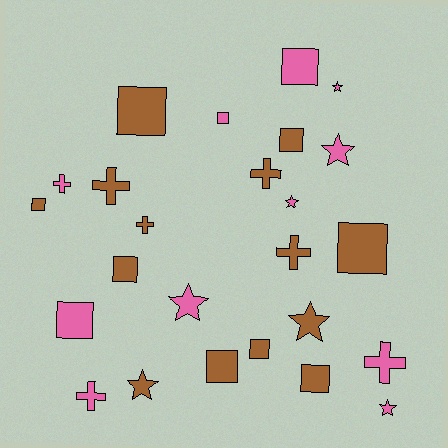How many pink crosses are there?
There are 3 pink crosses.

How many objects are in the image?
There are 25 objects.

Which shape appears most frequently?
Square, with 11 objects.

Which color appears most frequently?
Brown, with 14 objects.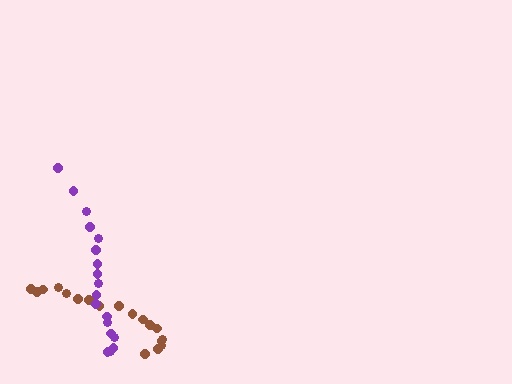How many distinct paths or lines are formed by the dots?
There are 2 distinct paths.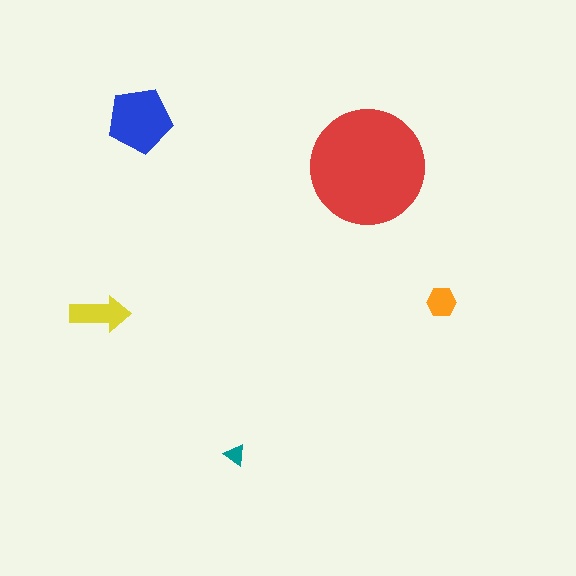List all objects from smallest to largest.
The teal triangle, the orange hexagon, the yellow arrow, the blue pentagon, the red circle.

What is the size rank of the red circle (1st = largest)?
1st.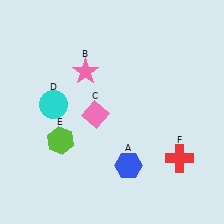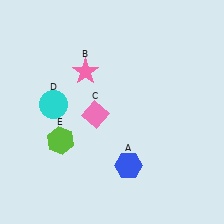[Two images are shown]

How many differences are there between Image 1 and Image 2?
There is 1 difference between the two images.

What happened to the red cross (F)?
The red cross (F) was removed in Image 2. It was in the bottom-right area of Image 1.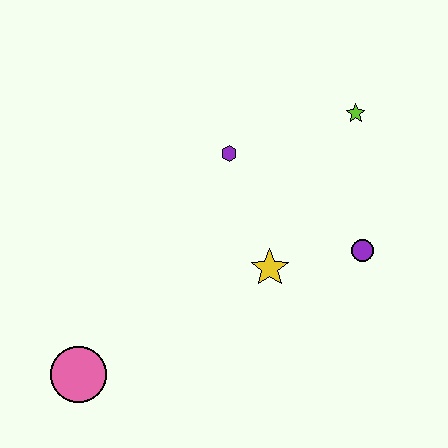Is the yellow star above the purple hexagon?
No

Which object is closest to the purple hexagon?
The yellow star is closest to the purple hexagon.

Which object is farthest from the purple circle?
The pink circle is farthest from the purple circle.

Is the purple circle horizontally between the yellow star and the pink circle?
No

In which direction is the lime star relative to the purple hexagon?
The lime star is to the right of the purple hexagon.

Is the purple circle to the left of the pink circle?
No